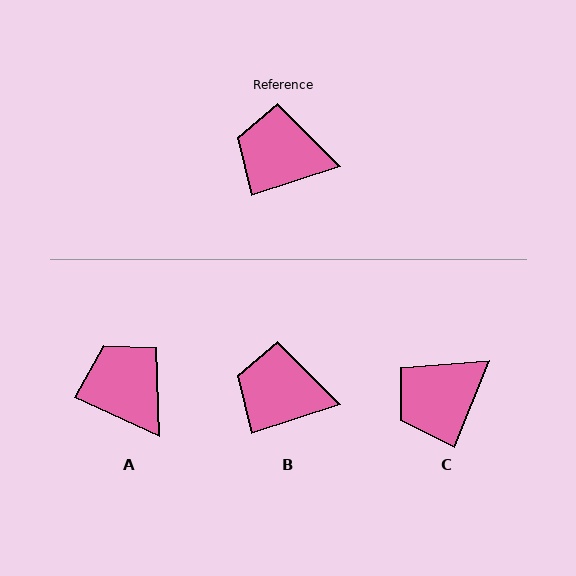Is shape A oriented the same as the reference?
No, it is off by about 43 degrees.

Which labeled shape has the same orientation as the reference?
B.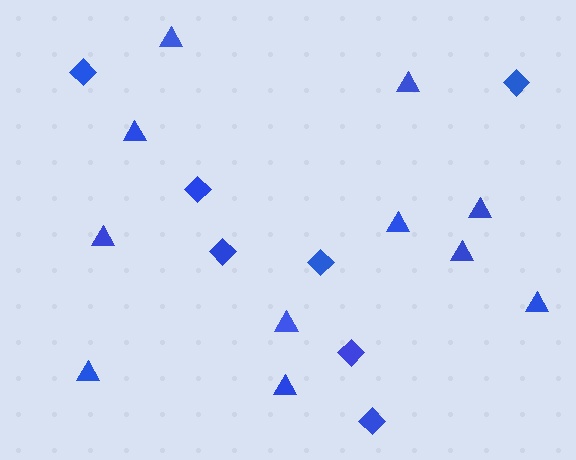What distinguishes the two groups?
There are 2 groups: one group of diamonds (7) and one group of triangles (11).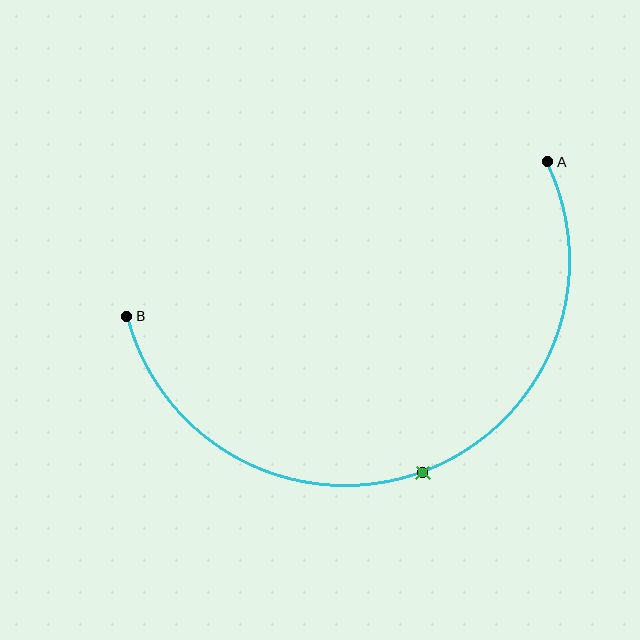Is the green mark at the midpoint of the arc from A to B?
Yes. The green mark lies on the arc at equal arc-length from both A and B — it is the arc midpoint.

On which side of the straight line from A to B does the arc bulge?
The arc bulges below the straight line connecting A and B.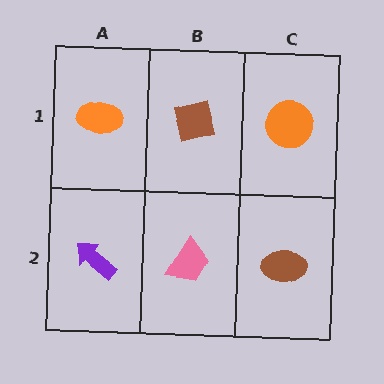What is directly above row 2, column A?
An orange ellipse.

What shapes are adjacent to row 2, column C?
An orange circle (row 1, column C), a pink trapezoid (row 2, column B).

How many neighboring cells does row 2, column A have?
2.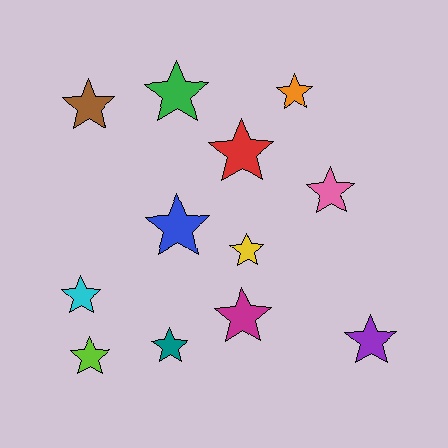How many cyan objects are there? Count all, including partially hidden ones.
There is 1 cyan object.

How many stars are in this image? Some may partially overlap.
There are 12 stars.